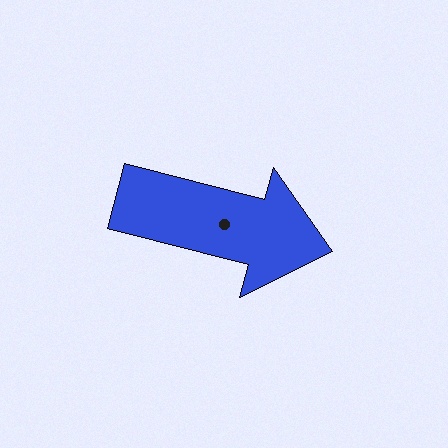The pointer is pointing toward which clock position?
Roughly 3 o'clock.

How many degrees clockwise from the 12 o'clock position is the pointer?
Approximately 104 degrees.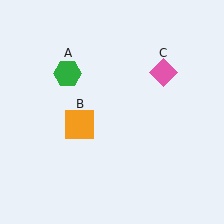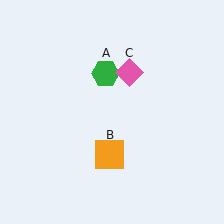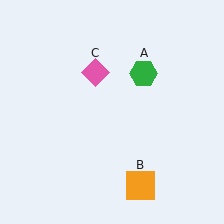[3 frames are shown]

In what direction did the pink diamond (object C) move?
The pink diamond (object C) moved left.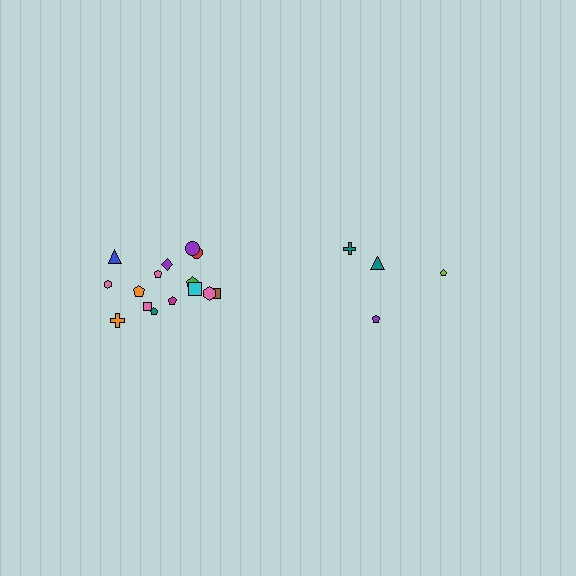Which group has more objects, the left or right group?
The left group.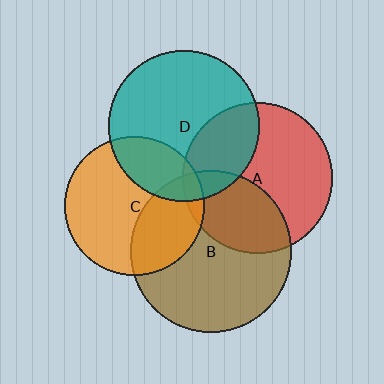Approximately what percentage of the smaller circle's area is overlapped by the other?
Approximately 30%.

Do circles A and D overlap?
Yes.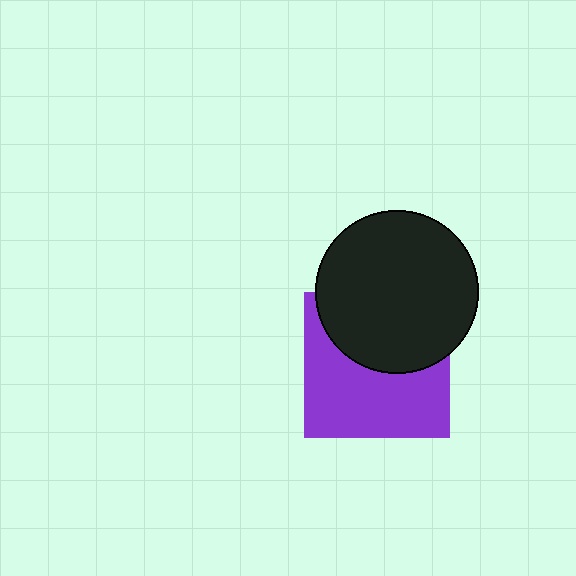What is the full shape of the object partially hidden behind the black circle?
The partially hidden object is a purple square.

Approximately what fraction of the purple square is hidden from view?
Roughly 44% of the purple square is hidden behind the black circle.